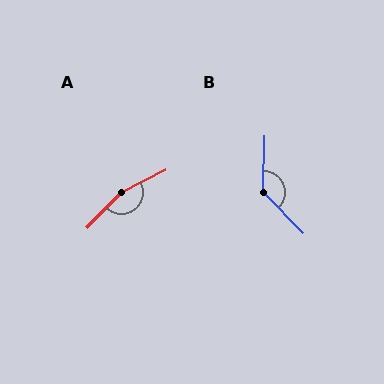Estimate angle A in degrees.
Approximately 161 degrees.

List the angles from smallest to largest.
B (134°), A (161°).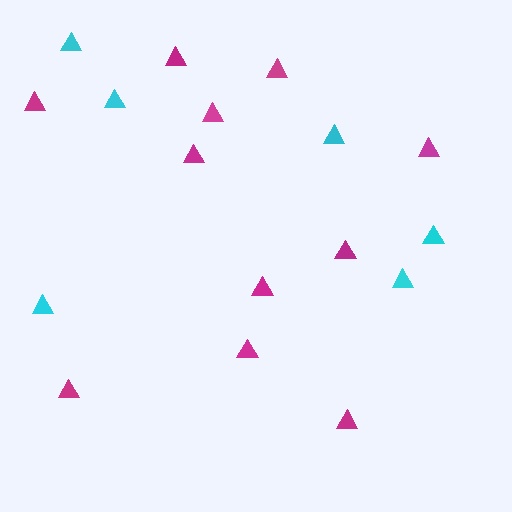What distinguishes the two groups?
There are 2 groups: one group of magenta triangles (11) and one group of cyan triangles (6).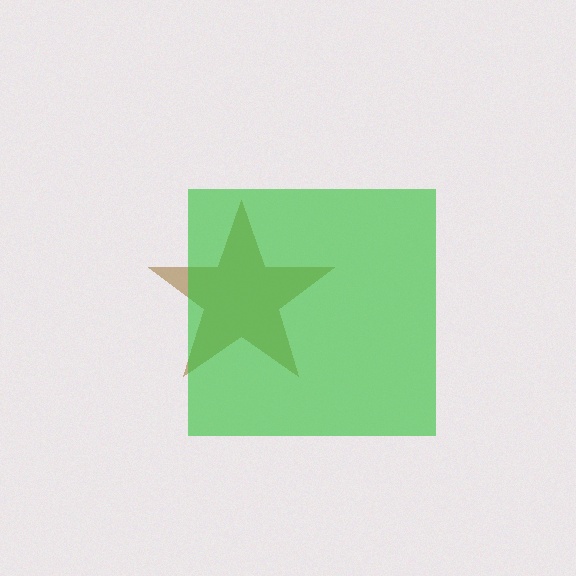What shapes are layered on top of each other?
The layered shapes are: a brown star, a green square.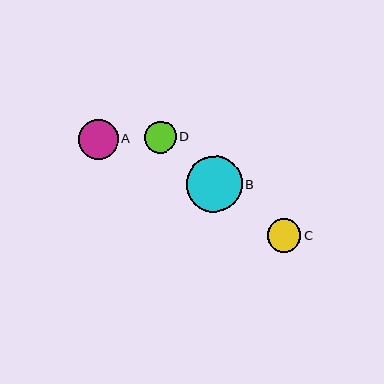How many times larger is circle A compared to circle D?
Circle A is approximately 1.2 times the size of circle D.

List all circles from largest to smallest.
From largest to smallest: B, A, C, D.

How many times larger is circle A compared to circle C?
Circle A is approximately 1.2 times the size of circle C.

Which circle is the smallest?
Circle D is the smallest with a size of approximately 32 pixels.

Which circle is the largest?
Circle B is the largest with a size of approximately 56 pixels.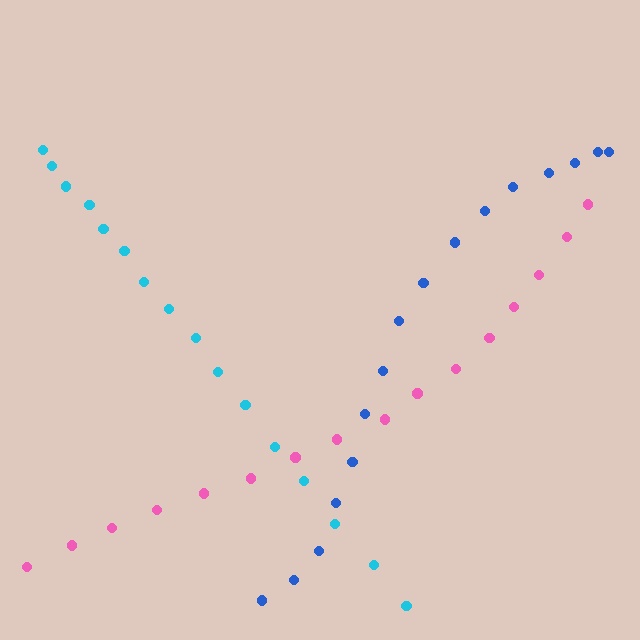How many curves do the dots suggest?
There are 3 distinct paths.